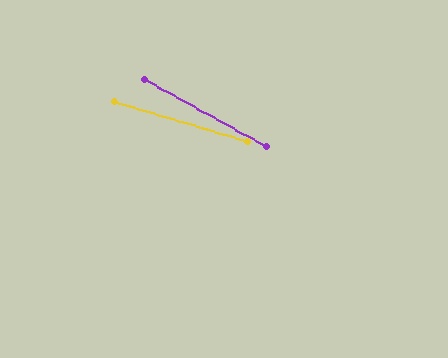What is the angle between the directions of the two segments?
Approximately 12 degrees.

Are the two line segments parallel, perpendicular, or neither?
Neither parallel nor perpendicular — they differ by about 12°.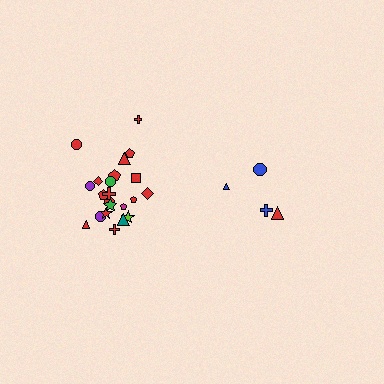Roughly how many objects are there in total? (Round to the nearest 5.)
Roughly 25 objects in total.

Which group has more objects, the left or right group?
The left group.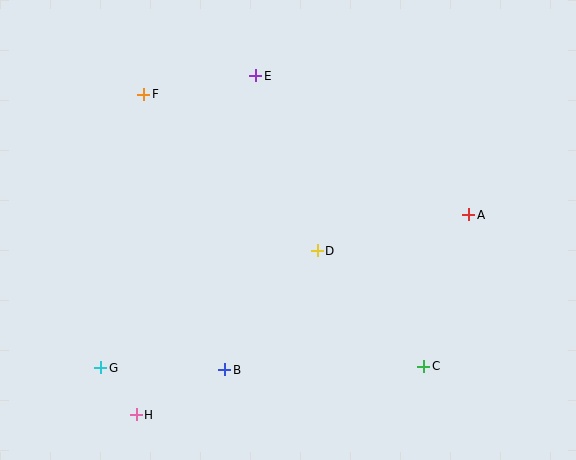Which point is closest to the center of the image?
Point D at (317, 251) is closest to the center.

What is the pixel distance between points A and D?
The distance between A and D is 156 pixels.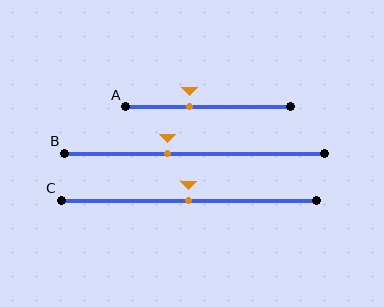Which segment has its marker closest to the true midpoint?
Segment C has its marker closest to the true midpoint.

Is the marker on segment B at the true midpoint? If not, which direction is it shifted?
No, the marker on segment B is shifted to the left by about 10% of the segment length.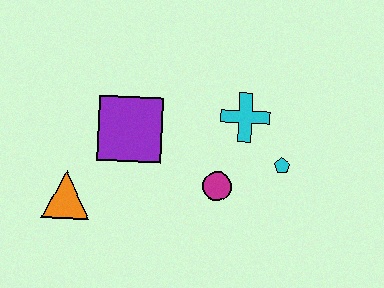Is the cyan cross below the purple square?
No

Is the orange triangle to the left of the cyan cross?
Yes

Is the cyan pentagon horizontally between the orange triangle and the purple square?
No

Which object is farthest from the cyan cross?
The orange triangle is farthest from the cyan cross.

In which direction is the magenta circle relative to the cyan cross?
The magenta circle is below the cyan cross.